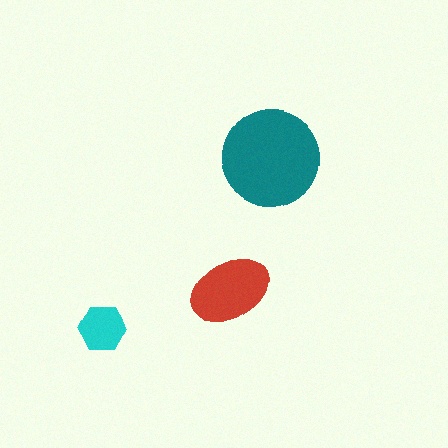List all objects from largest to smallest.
The teal circle, the red ellipse, the cyan hexagon.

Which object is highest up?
The teal circle is topmost.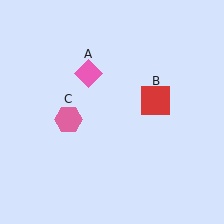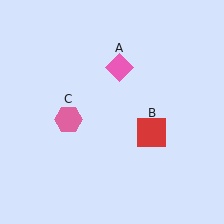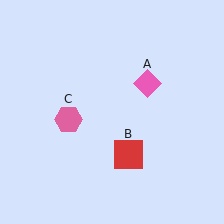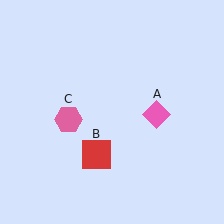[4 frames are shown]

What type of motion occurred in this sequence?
The pink diamond (object A), red square (object B) rotated clockwise around the center of the scene.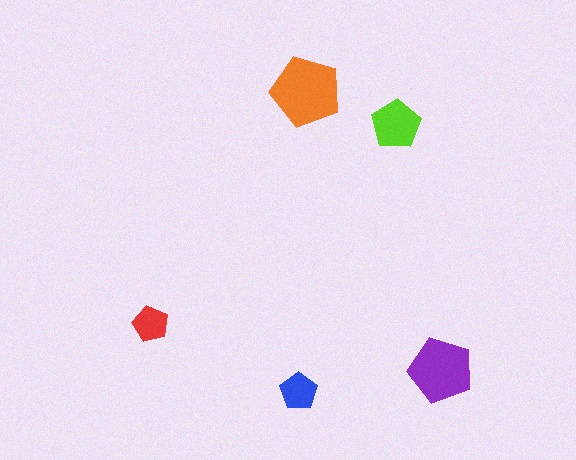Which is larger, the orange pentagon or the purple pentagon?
The orange one.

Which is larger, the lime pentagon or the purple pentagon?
The purple one.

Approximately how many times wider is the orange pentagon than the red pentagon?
About 2 times wider.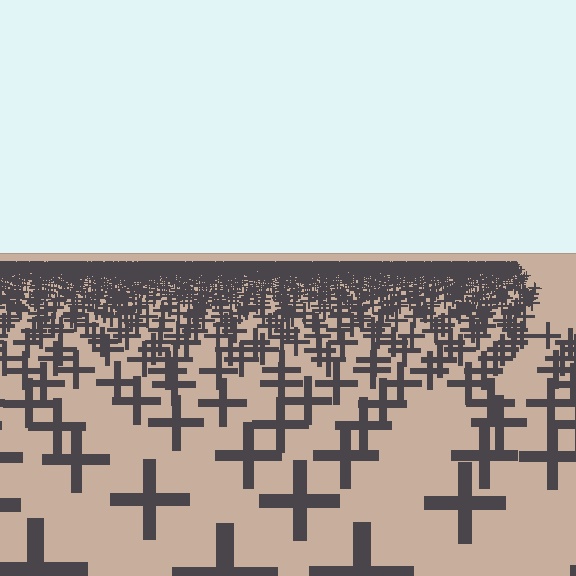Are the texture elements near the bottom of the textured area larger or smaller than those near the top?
Larger. Near the bottom, elements are closer to the viewer and appear at a bigger on-screen size.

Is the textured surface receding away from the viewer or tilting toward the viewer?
The surface is receding away from the viewer. Texture elements get smaller and denser toward the top.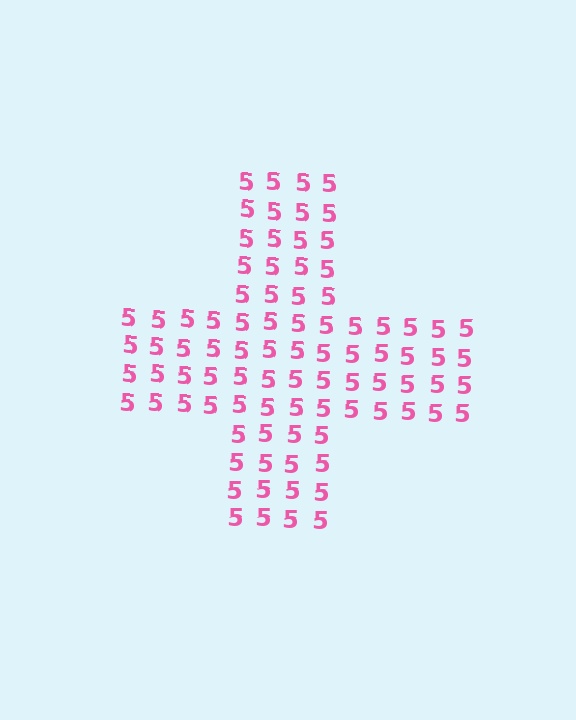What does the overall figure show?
The overall figure shows a cross.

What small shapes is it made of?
It is made of small digit 5's.